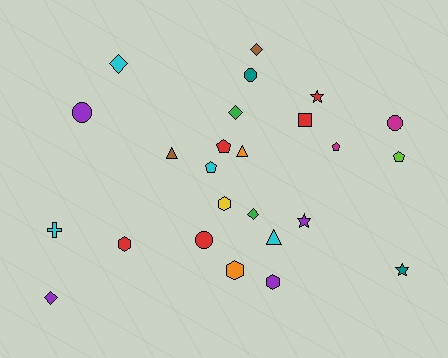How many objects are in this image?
There are 25 objects.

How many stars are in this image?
There are 3 stars.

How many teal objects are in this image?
There are 2 teal objects.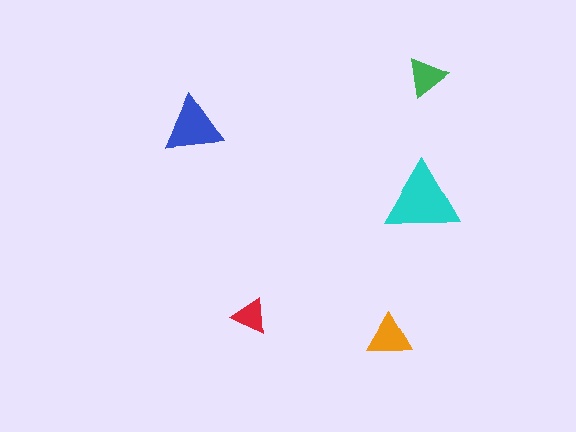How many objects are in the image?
There are 5 objects in the image.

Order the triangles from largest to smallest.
the cyan one, the blue one, the orange one, the green one, the red one.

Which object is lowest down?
The orange triangle is bottommost.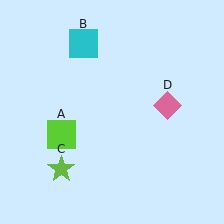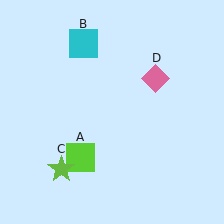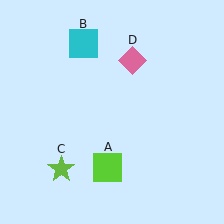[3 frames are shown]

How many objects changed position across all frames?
2 objects changed position: lime square (object A), pink diamond (object D).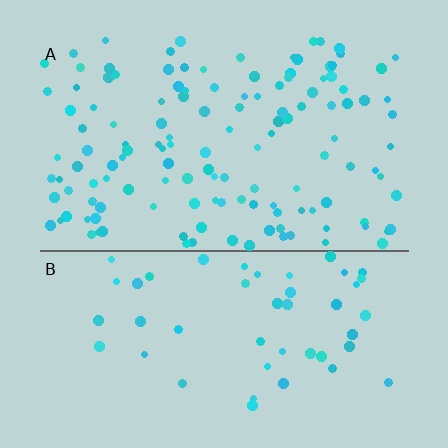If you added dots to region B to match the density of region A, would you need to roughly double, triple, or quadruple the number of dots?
Approximately double.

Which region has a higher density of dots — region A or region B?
A (the top).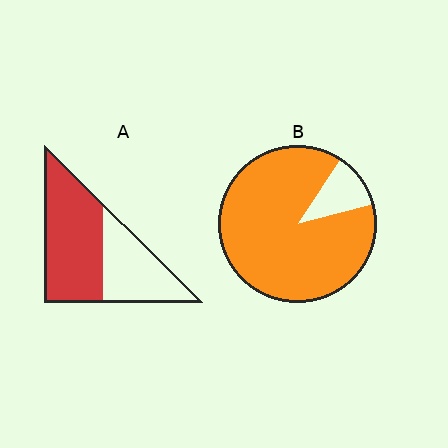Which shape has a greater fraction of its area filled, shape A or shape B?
Shape B.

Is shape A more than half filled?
Yes.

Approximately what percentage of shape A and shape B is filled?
A is approximately 60% and B is approximately 90%.